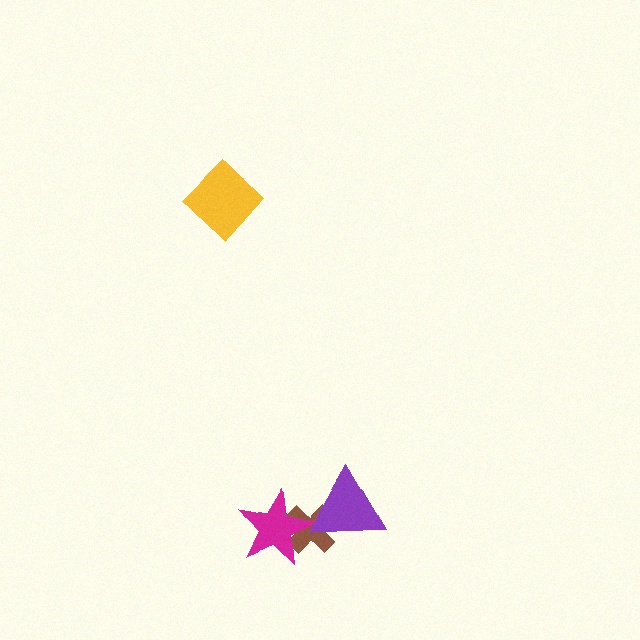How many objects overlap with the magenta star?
2 objects overlap with the magenta star.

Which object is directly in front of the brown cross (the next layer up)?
The purple triangle is directly in front of the brown cross.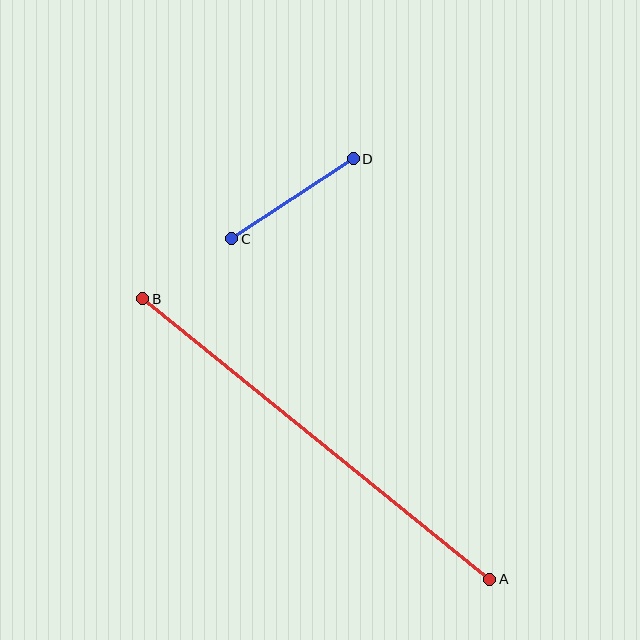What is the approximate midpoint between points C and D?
The midpoint is at approximately (293, 199) pixels.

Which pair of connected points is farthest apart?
Points A and B are farthest apart.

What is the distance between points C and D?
The distance is approximately 146 pixels.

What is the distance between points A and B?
The distance is approximately 446 pixels.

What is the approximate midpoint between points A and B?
The midpoint is at approximately (316, 439) pixels.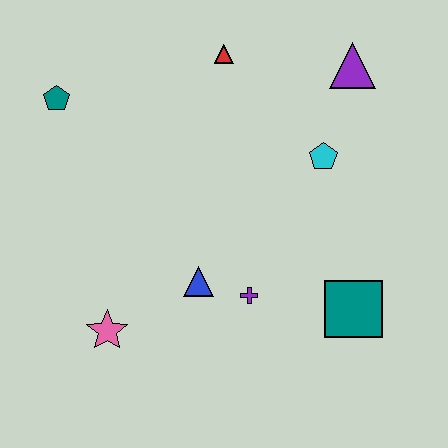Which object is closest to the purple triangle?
The cyan pentagon is closest to the purple triangle.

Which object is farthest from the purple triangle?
The pink star is farthest from the purple triangle.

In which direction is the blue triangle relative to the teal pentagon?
The blue triangle is below the teal pentagon.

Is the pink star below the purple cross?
Yes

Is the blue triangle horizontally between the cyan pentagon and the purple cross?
No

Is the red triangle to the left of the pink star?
No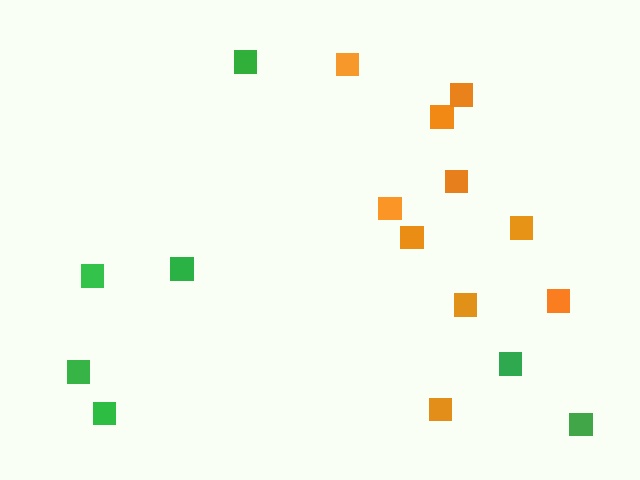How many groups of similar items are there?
There are 2 groups: one group of orange squares (10) and one group of green squares (7).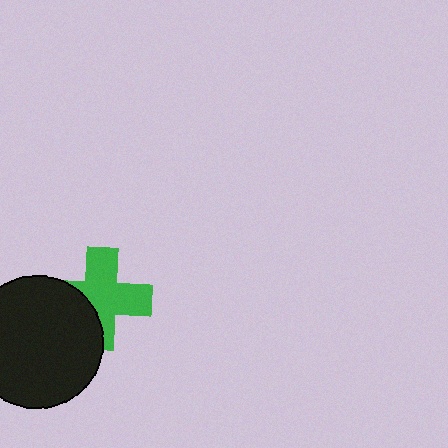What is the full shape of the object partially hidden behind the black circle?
The partially hidden object is a green cross.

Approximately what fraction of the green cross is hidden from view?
Roughly 34% of the green cross is hidden behind the black circle.